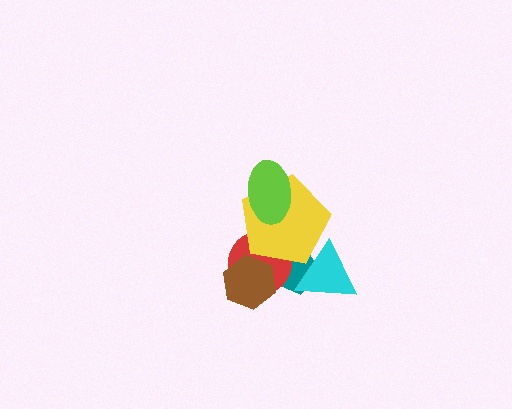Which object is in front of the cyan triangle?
The yellow pentagon is in front of the cyan triangle.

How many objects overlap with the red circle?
3 objects overlap with the red circle.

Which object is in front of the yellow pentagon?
The lime ellipse is in front of the yellow pentagon.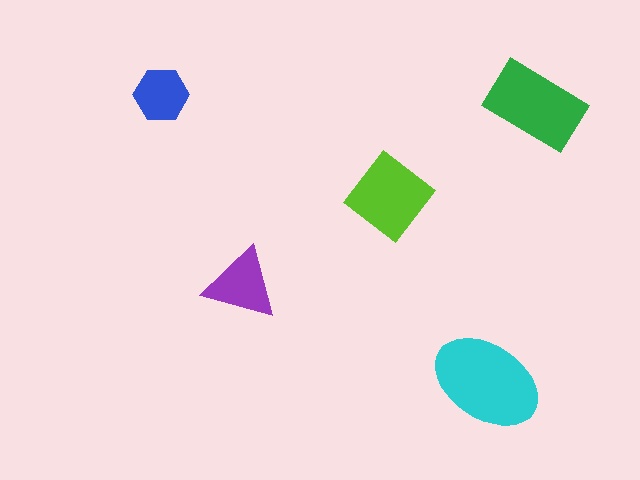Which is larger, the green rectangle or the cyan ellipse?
The cyan ellipse.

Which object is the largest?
The cyan ellipse.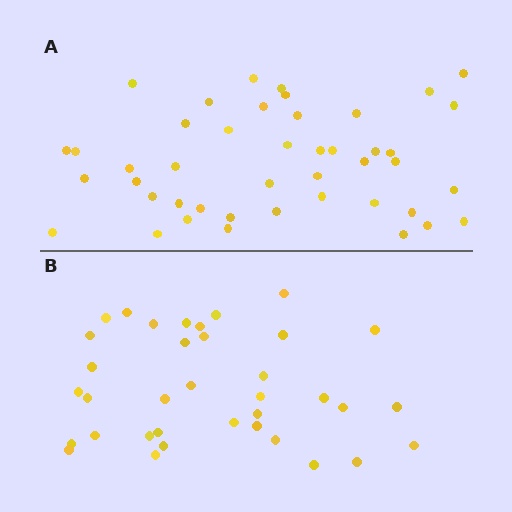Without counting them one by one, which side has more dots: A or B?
Region A (the top region) has more dots.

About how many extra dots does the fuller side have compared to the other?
Region A has roughly 8 or so more dots than region B.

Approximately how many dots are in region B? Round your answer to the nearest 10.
About 40 dots. (The exact count is 36, which rounds to 40.)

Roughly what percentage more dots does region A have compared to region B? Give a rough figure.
About 20% more.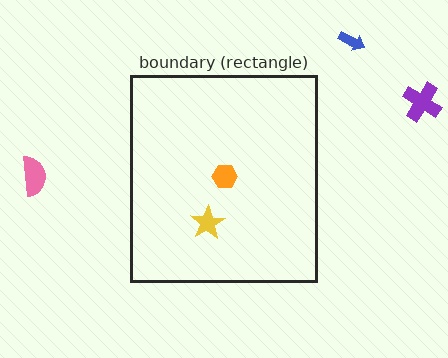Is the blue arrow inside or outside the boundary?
Outside.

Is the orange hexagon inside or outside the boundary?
Inside.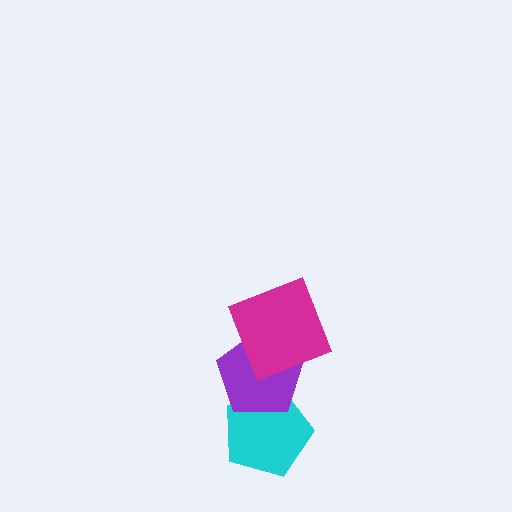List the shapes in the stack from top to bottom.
From top to bottom: the magenta square, the purple pentagon, the cyan pentagon.